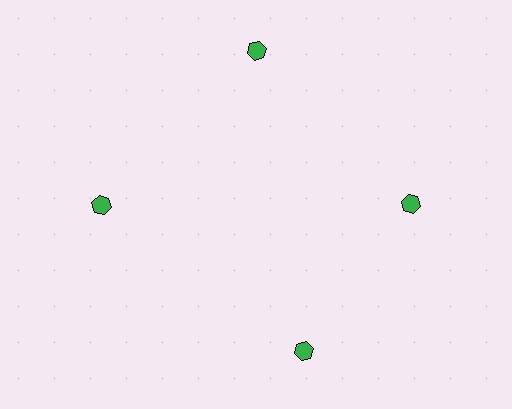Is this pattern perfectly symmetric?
No. The 4 green hexagons are arranged in a ring, but one element near the 6 o'clock position is rotated out of alignment along the ring, breaking the 4-fold rotational symmetry.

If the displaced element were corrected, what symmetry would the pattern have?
It would have 4-fold rotational symmetry — the pattern would map onto itself every 90 degrees.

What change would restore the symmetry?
The symmetry would be restored by rotating it back into even spacing with its neighbors so that all 4 hexagons sit at equal angles and equal distance from the center.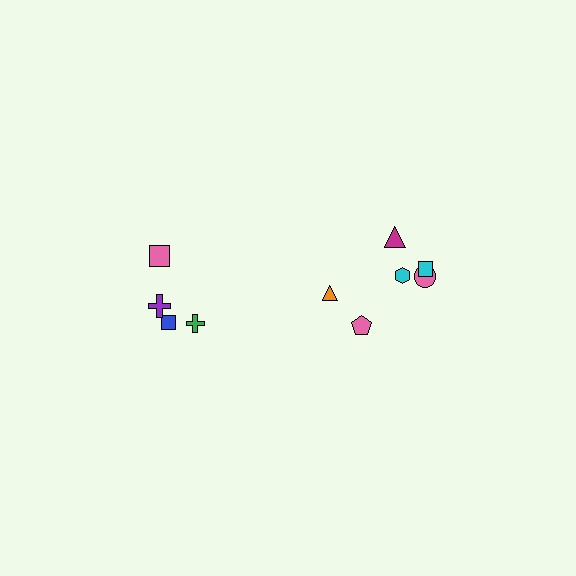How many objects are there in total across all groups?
There are 10 objects.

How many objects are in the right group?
There are 6 objects.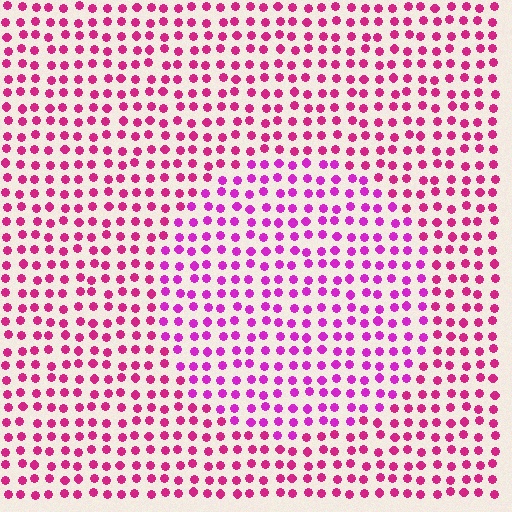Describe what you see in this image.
The image is filled with small magenta elements in a uniform arrangement. A circle-shaped region is visible where the elements are tinted to a slightly different hue, forming a subtle color boundary.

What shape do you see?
I see a circle.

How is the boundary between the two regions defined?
The boundary is defined purely by a slight shift in hue (about 24 degrees). Spacing, size, and orientation are identical on both sides.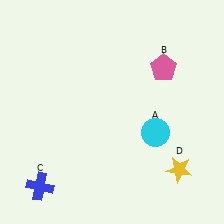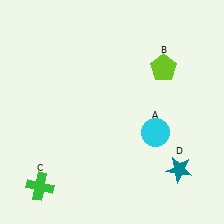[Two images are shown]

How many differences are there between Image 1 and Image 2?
There are 3 differences between the two images.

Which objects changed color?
B changed from pink to lime. C changed from blue to green. D changed from yellow to teal.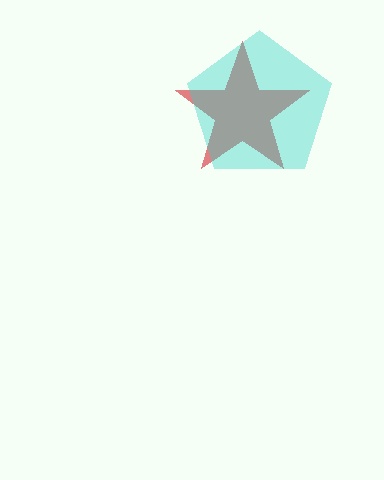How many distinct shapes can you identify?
There are 2 distinct shapes: a red star, a cyan pentagon.